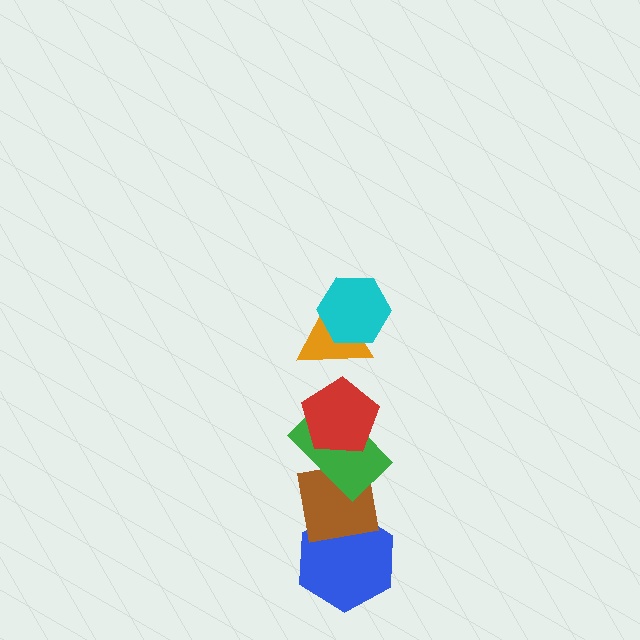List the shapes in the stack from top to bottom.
From top to bottom: the cyan hexagon, the orange triangle, the red pentagon, the green rectangle, the brown square, the blue hexagon.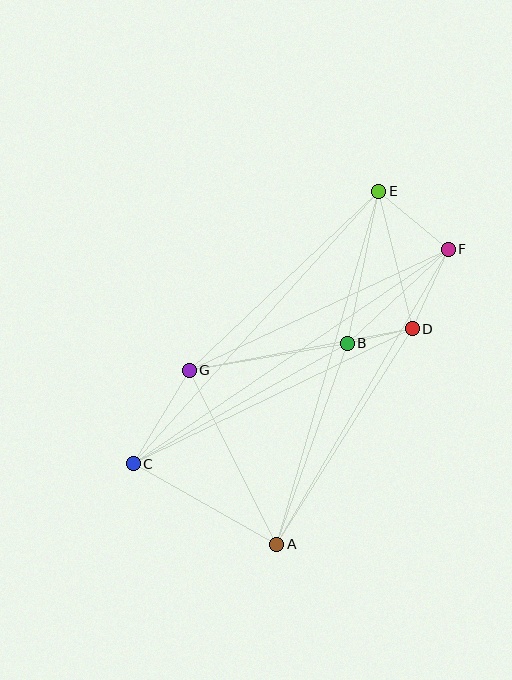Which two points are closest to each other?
Points B and D are closest to each other.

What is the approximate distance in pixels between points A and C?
The distance between A and C is approximately 164 pixels.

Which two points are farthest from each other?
Points C and F are farthest from each other.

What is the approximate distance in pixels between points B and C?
The distance between B and C is approximately 246 pixels.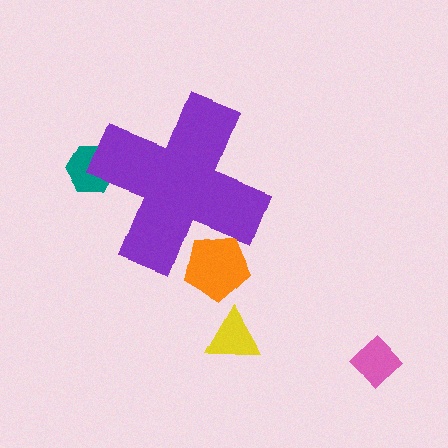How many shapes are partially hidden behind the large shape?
2 shapes are partially hidden.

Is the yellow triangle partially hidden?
No, the yellow triangle is fully visible.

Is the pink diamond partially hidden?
No, the pink diamond is fully visible.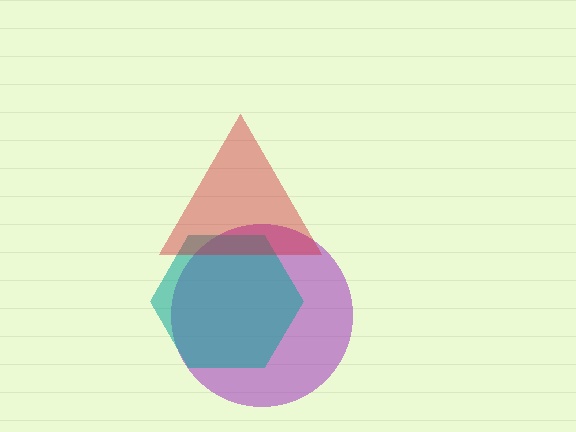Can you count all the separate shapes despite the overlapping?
Yes, there are 3 separate shapes.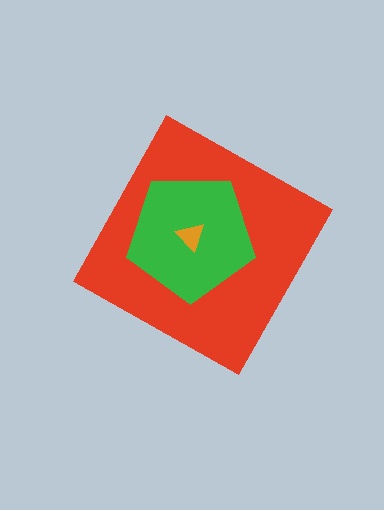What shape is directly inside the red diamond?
The green pentagon.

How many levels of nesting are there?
3.